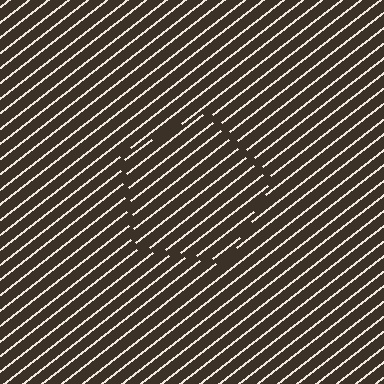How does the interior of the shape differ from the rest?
The interior of the shape contains the same grating, shifted by half a period — the contour is defined by the phase discontinuity where line-ends from the inner and outer gratings abut.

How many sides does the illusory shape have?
5 sides — the line-ends trace a pentagon.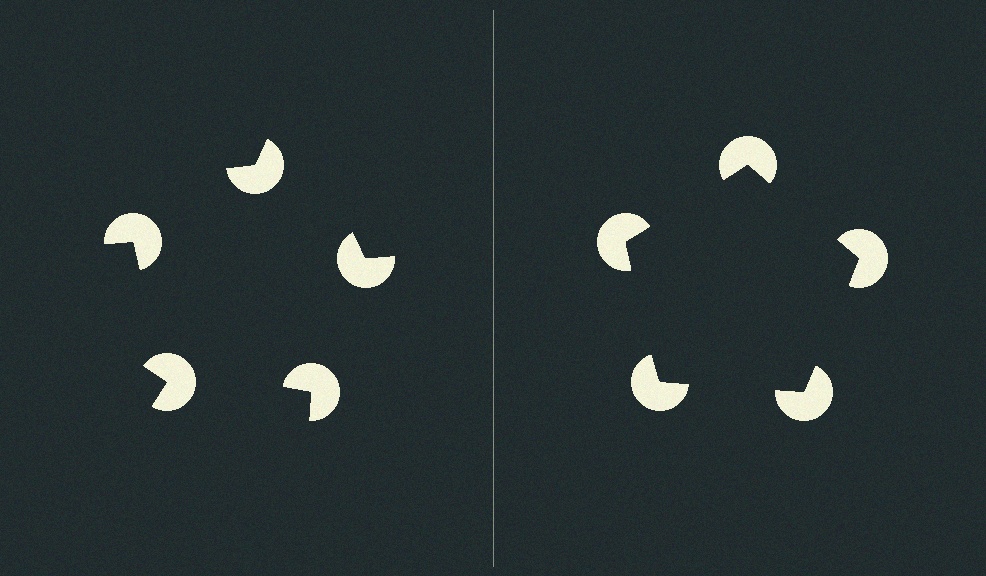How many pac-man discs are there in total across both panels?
10 — 5 on each side.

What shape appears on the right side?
An illusory pentagon.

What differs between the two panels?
The pac-man discs are positioned identically on both sides; only the wedge orientations differ. On the right they align to a pentagon; on the left they are misaligned.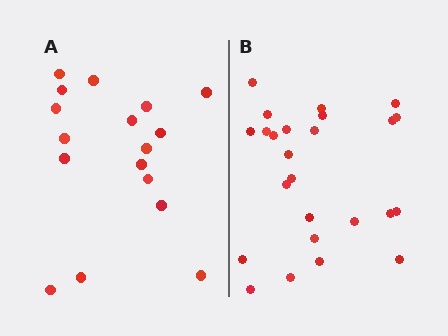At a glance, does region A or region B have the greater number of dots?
Region B (the right region) has more dots.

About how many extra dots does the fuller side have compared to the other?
Region B has roughly 8 or so more dots than region A.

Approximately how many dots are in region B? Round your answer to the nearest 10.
About 20 dots. (The exact count is 25, which rounds to 20.)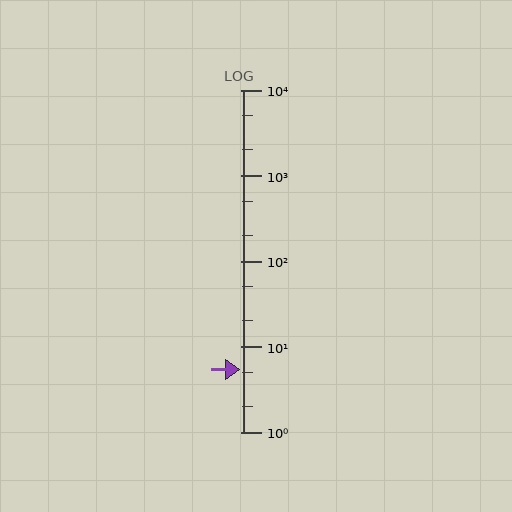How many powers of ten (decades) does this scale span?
The scale spans 4 decades, from 1 to 10000.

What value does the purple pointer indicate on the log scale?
The pointer indicates approximately 5.4.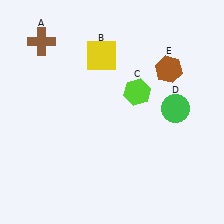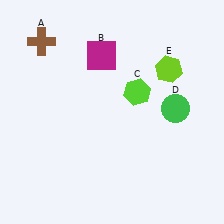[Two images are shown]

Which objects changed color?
B changed from yellow to magenta. E changed from brown to lime.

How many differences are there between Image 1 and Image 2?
There are 2 differences between the two images.